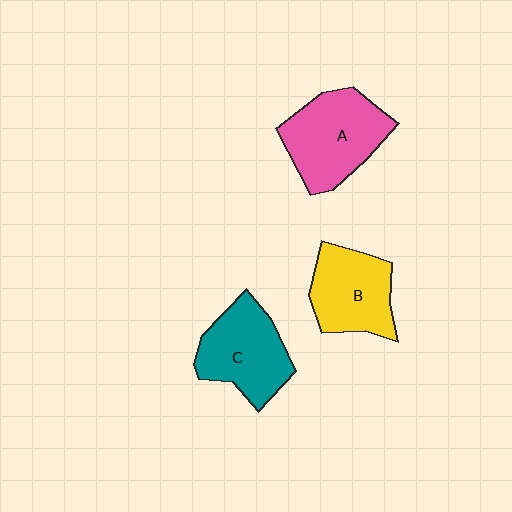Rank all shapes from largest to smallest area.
From largest to smallest: A (pink), C (teal), B (yellow).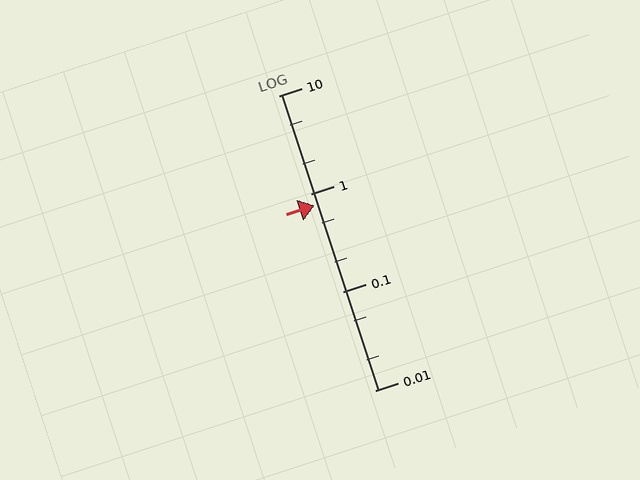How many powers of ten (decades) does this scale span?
The scale spans 3 decades, from 0.01 to 10.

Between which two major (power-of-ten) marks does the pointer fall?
The pointer is between 0.1 and 1.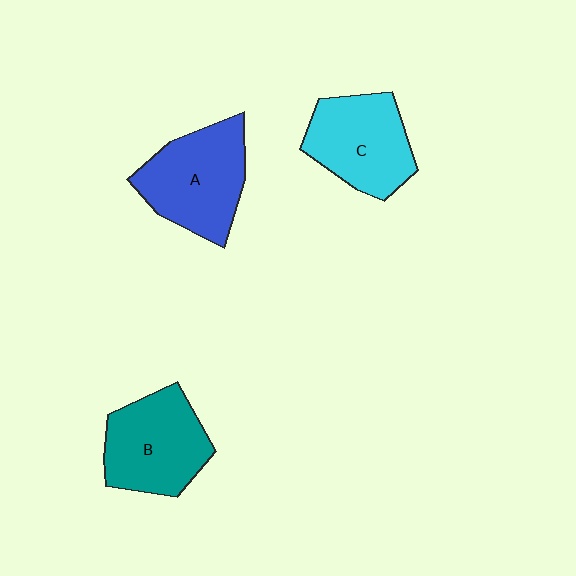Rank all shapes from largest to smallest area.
From largest to smallest: A (blue), B (teal), C (cyan).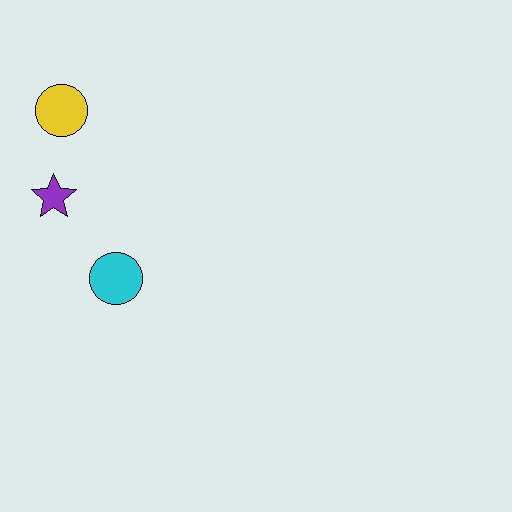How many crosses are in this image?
There are no crosses.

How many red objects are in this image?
There are no red objects.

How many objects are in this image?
There are 3 objects.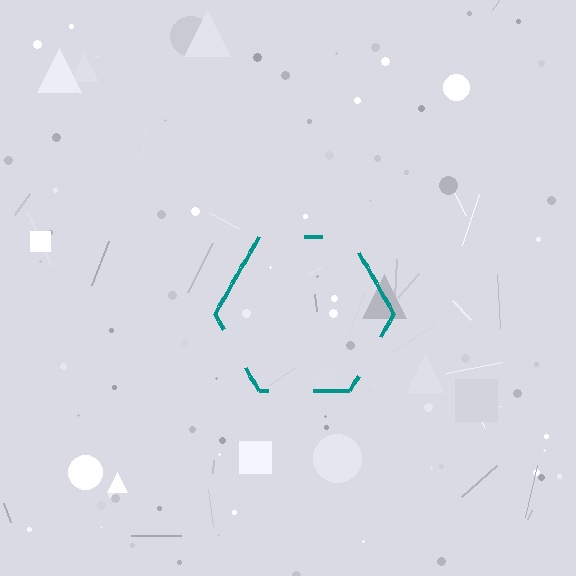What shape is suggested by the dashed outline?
The dashed outline suggests a hexagon.